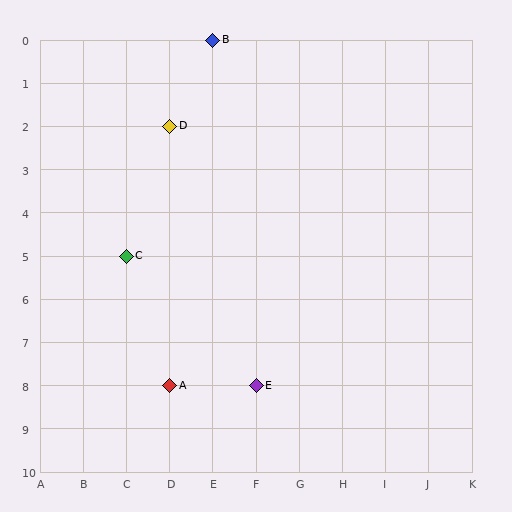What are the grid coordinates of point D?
Point D is at grid coordinates (D, 2).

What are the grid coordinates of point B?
Point B is at grid coordinates (E, 0).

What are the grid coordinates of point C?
Point C is at grid coordinates (C, 5).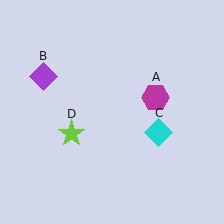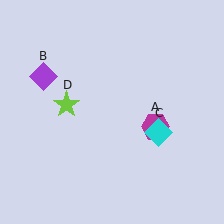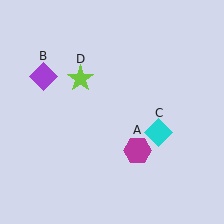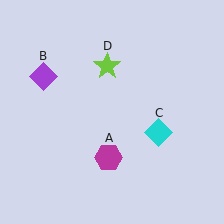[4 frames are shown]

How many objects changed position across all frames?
2 objects changed position: magenta hexagon (object A), lime star (object D).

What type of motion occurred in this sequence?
The magenta hexagon (object A), lime star (object D) rotated clockwise around the center of the scene.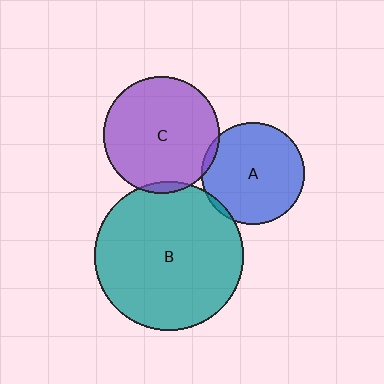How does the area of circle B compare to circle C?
Approximately 1.6 times.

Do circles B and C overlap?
Yes.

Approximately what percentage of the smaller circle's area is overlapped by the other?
Approximately 5%.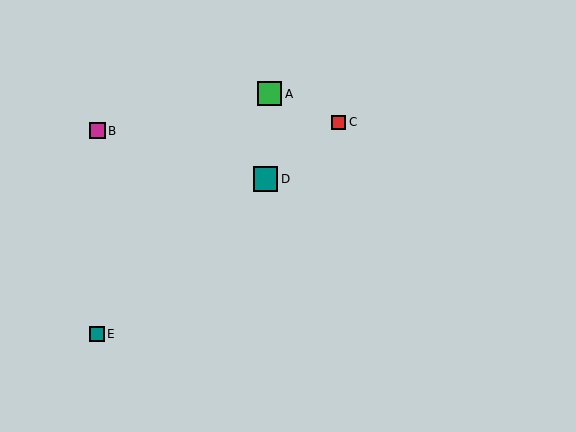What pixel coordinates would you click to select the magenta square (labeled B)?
Click at (98, 131) to select the magenta square B.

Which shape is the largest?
The teal square (labeled D) is the largest.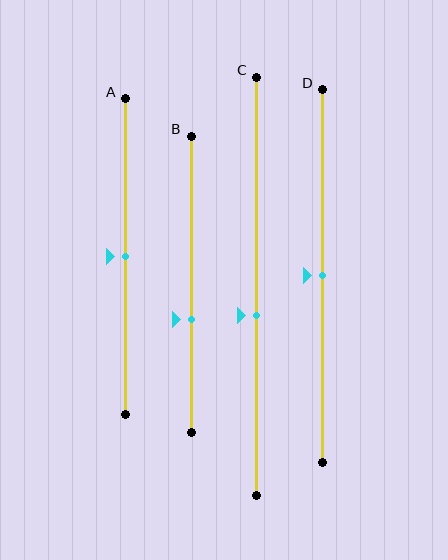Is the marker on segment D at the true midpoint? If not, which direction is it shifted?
Yes, the marker on segment D is at the true midpoint.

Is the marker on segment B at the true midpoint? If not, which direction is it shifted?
No, the marker on segment B is shifted downward by about 12% of the segment length.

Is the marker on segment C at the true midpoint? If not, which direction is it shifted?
No, the marker on segment C is shifted downward by about 7% of the segment length.